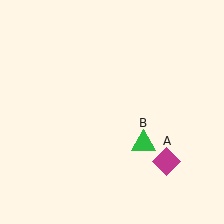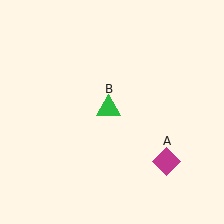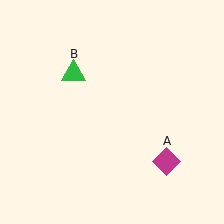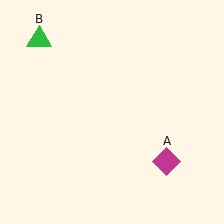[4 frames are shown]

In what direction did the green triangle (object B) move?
The green triangle (object B) moved up and to the left.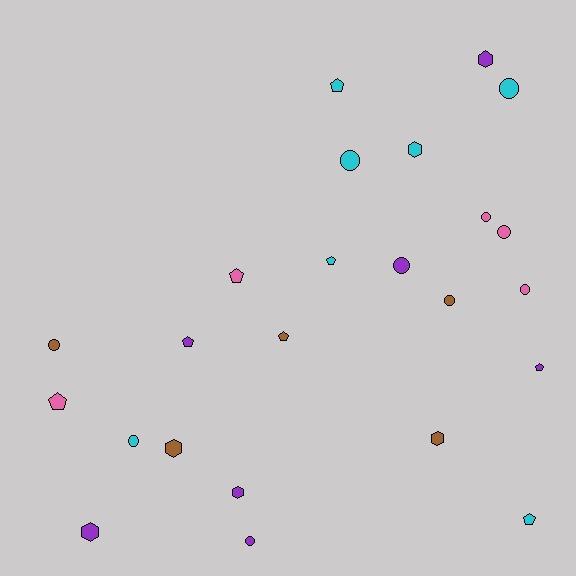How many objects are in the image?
There are 24 objects.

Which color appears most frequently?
Cyan, with 7 objects.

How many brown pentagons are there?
There is 1 brown pentagon.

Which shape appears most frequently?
Circle, with 10 objects.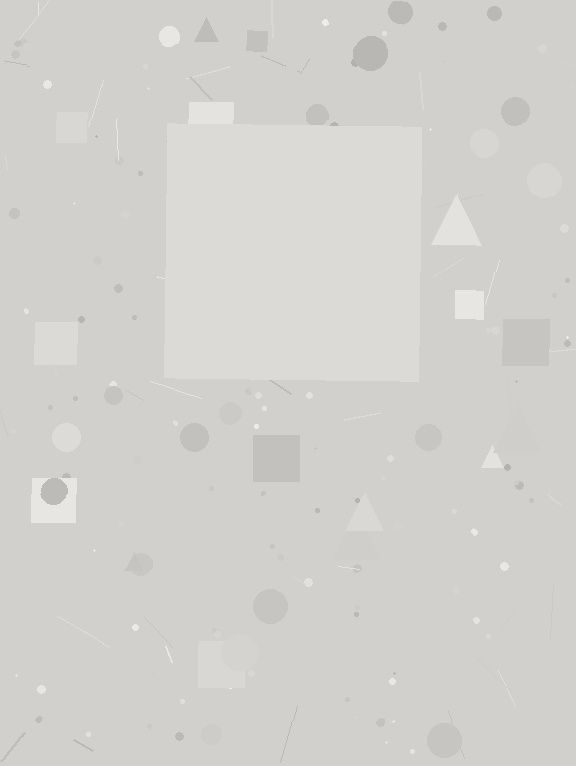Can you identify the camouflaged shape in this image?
The camouflaged shape is a square.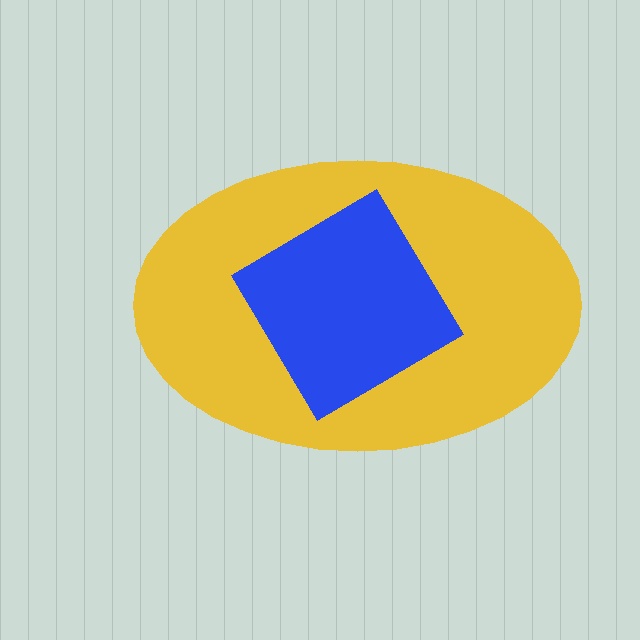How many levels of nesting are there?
2.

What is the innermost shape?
The blue diamond.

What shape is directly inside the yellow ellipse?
The blue diamond.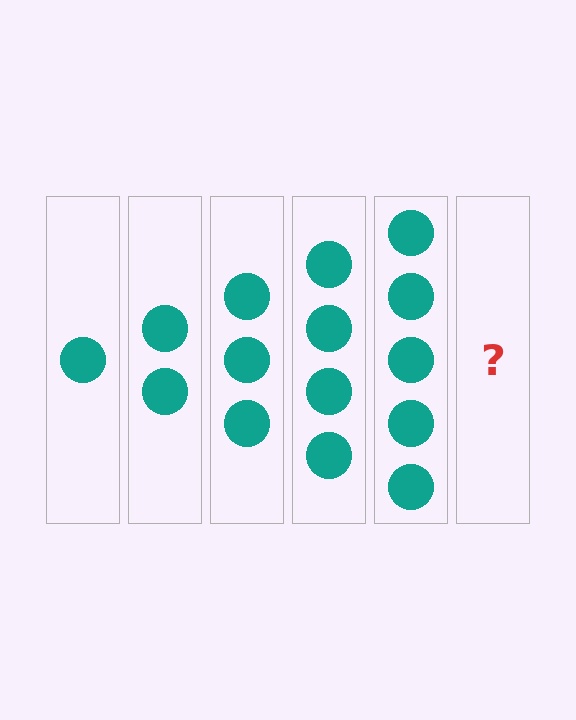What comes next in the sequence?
The next element should be 6 circles.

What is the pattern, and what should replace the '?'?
The pattern is that each step adds one more circle. The '?' should be 6 circles.